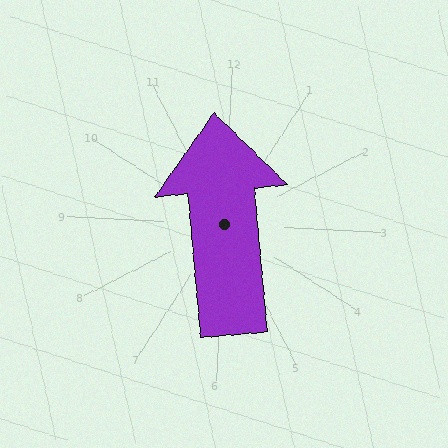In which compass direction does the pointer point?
North.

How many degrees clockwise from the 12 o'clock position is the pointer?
Approximately 352 degrees.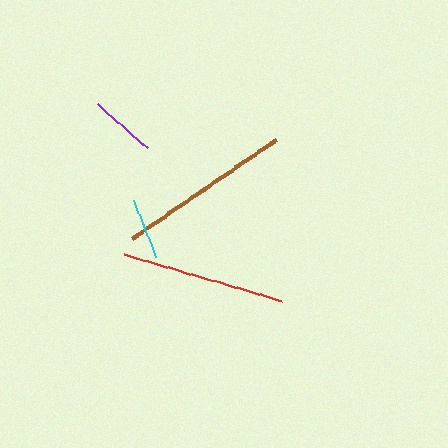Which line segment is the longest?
The brown line is the longest at approximately 175 pixels.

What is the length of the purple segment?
The purple segment is approximately 66 pixels long.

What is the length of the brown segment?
The brown segment is approximately 175 pixels long.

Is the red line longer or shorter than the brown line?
The brown line is longer than the red line.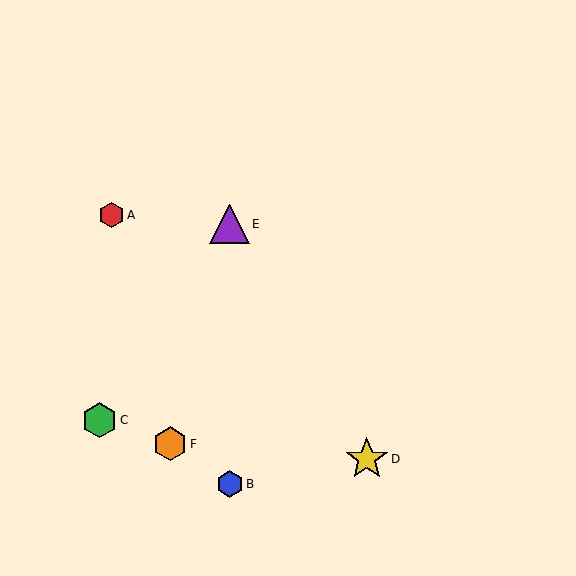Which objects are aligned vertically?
Objects B, E are aligned vertically.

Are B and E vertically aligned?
Yes, both are at x≈230.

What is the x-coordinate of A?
Object A is at x≈111.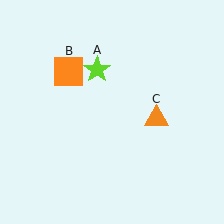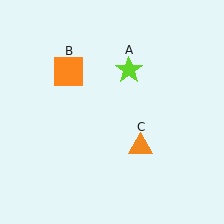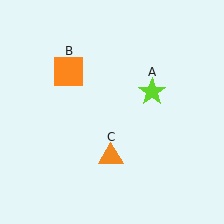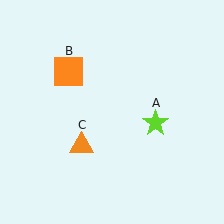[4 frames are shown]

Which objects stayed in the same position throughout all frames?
Orange square (object B) remained stationary.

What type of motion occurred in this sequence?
The lime star (object A), orange triangle (object C) rotated clockwise around the center of the scene.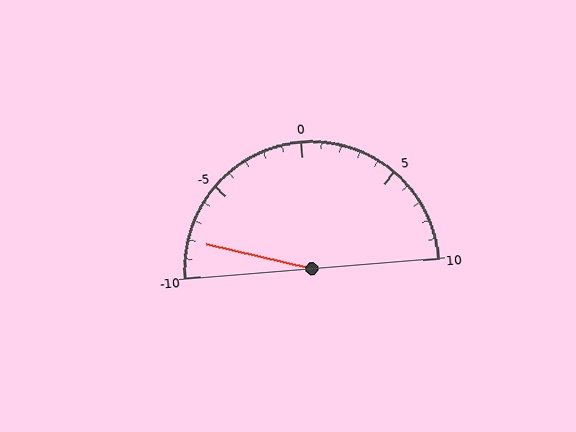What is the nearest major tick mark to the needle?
The nearest major tick mark is -10.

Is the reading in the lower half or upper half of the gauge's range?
The reading is in the lower half of the range (-10 to 10).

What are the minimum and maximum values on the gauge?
The gauge ranges from -10 to 10.